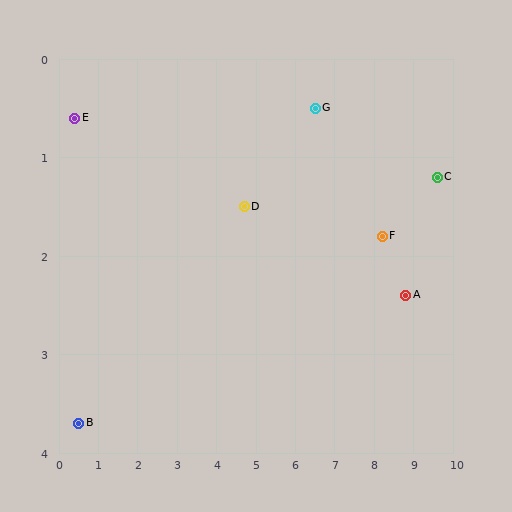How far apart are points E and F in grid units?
Points E and F are about 7.9 grid units apart.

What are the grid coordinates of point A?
Point A is at approximately (8.8, 2.4).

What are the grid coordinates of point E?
Point E is at approximately (0.4, 0.6).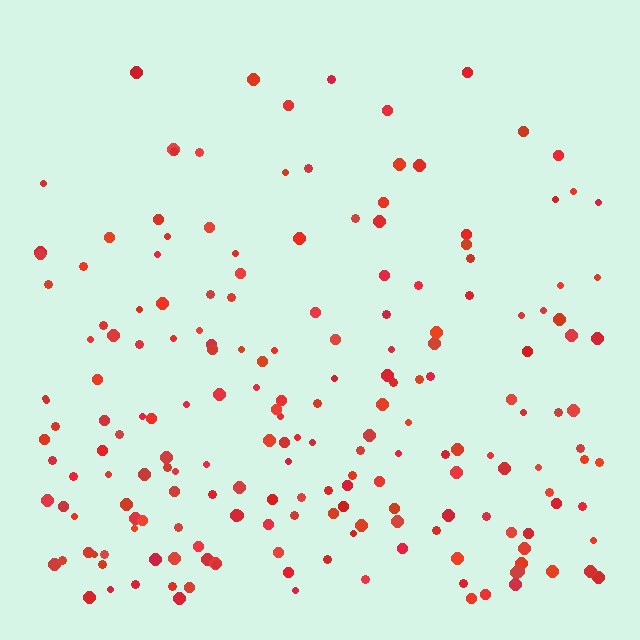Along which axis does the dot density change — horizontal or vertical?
Vertical.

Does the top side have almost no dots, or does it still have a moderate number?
Still a moderate number, just noticeably fewer than the bottom.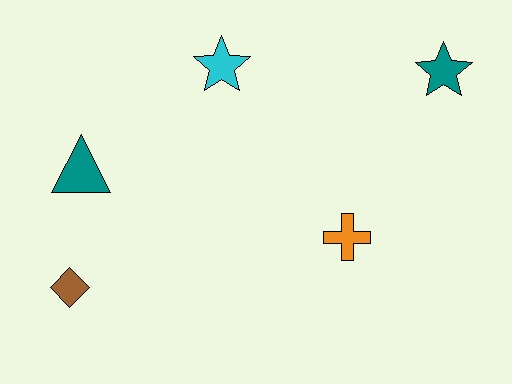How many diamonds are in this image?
There is 1 diamond.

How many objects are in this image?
There are 5 objects.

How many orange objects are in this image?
There is 1 orange object.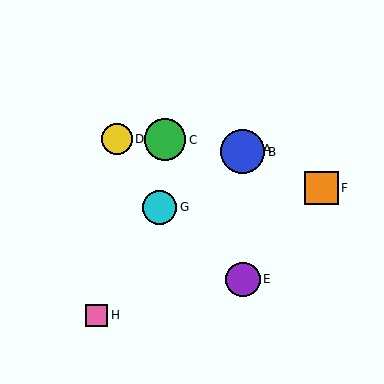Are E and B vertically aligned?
Yes, both are at x≈243.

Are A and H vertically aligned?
No, A is at x≈243 and H is at x≈96.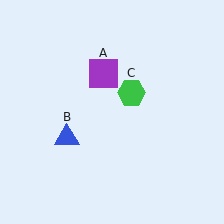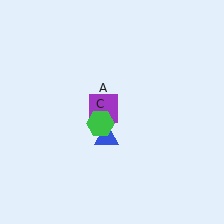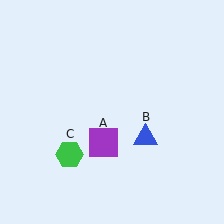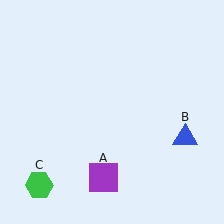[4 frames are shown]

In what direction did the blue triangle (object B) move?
The blue triangle (object B) moved right.